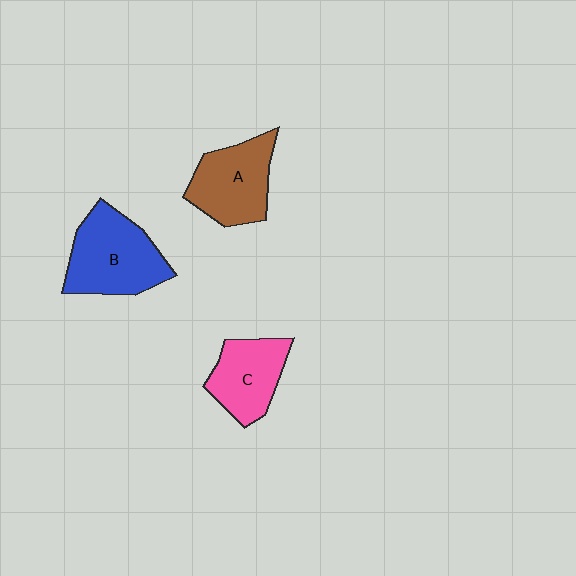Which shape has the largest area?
Shape B (blue).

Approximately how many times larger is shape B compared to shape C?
Approximately 1.4 times.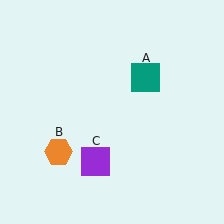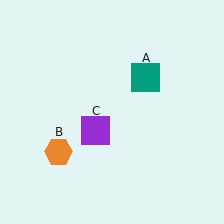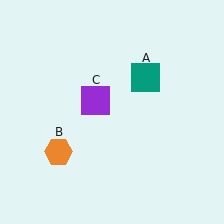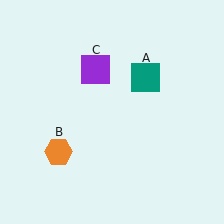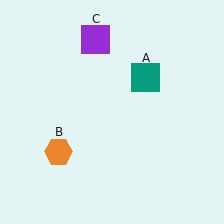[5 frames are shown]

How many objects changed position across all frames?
1 object changed position: purple square (object C).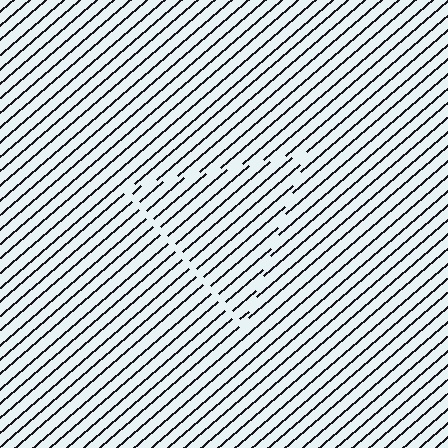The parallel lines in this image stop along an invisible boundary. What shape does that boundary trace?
An illusory triangle. The interior of the shape contains the same grating, shifted by half a period — the contour is defined by the phase discontinuity where line-ends from the inner and outer gratings abut.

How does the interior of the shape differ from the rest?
The interior of the shape contains the same grating, shifted by half a period — the contour is defined by the phase discontinuity where line-ends from the inner and outer gratings abut.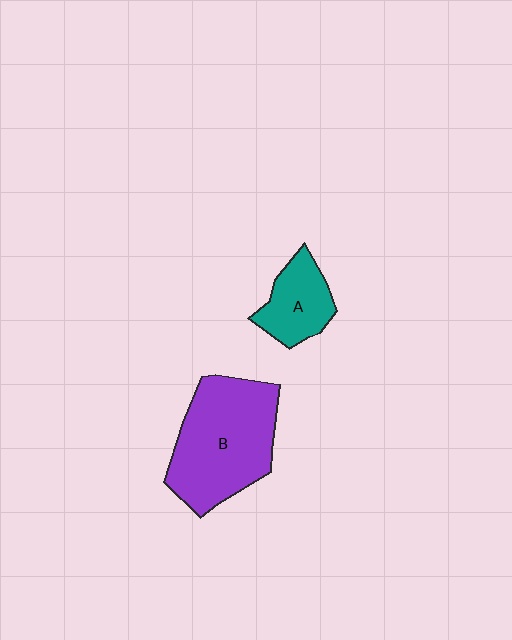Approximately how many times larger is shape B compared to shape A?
Approximately 2.3 times.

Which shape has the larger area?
Shape B (purple).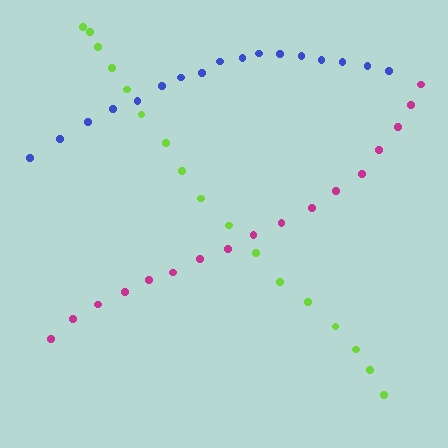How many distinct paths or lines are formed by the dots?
There are 3 distinct paths.